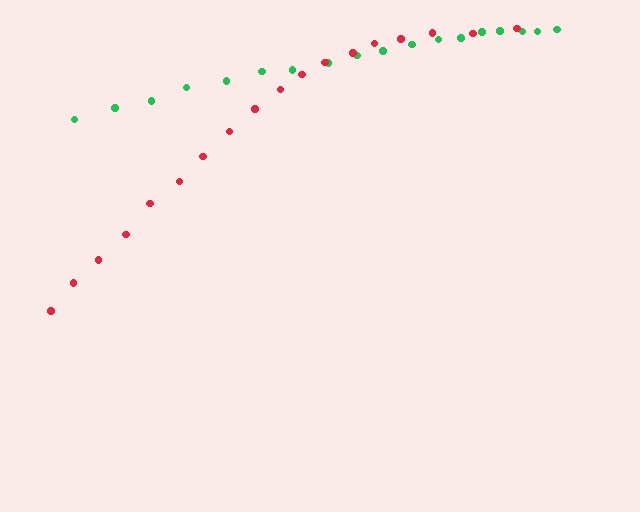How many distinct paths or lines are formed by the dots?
There are 2 distinct paths.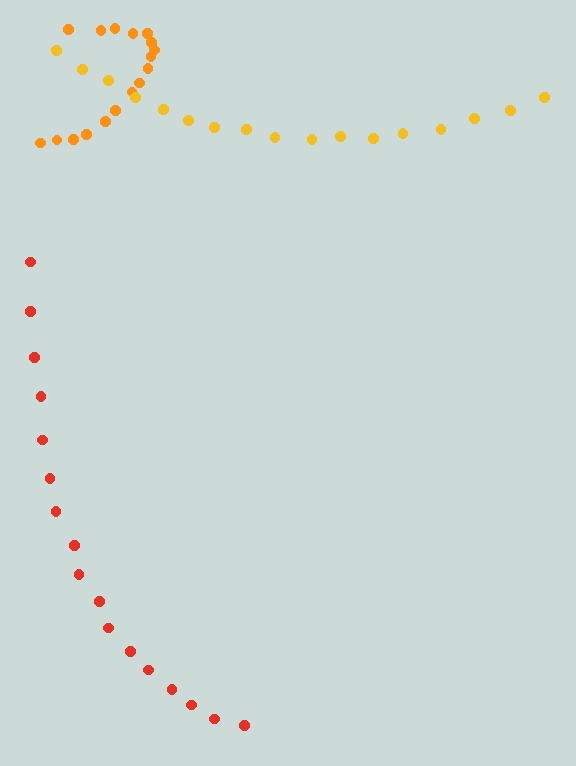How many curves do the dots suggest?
There are 3 distinct paths.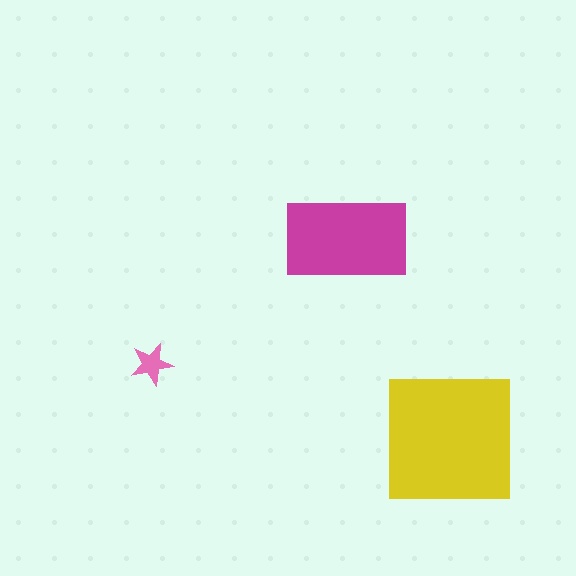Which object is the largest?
The yellow square.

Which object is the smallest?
The pink star.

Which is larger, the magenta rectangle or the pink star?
The magenta rectangle.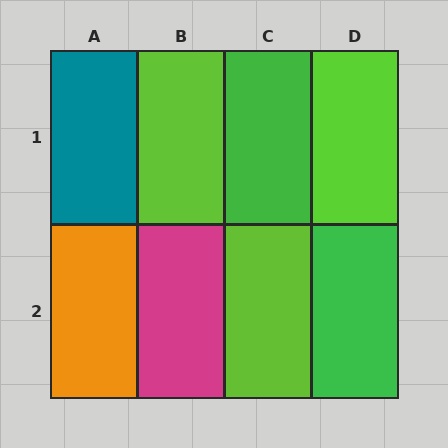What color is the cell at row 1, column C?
Green.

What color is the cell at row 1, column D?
Lime.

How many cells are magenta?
1 cell is magenta.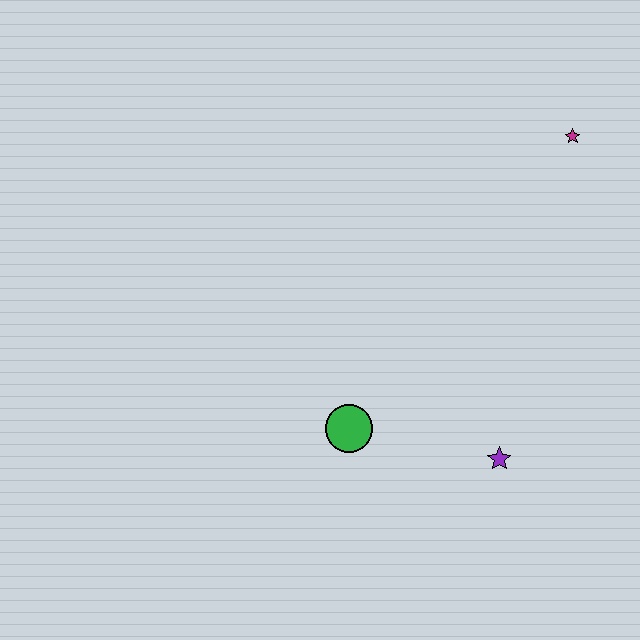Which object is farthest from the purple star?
The magenta star is farthest from the purple star.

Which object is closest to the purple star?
The green circle is closest to the purple star.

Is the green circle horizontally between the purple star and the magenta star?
No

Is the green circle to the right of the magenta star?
No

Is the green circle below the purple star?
No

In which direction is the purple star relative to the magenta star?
The purple star is below the magenta star.